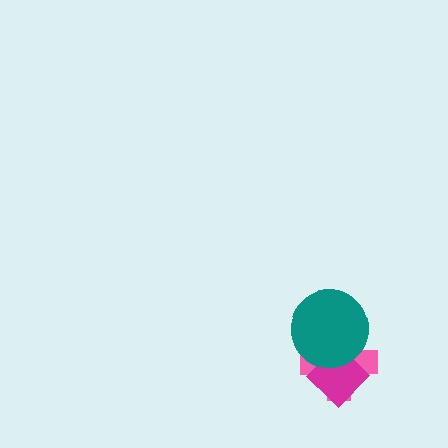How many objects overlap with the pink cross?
2 objects overlap with the pink cross.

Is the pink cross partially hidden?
Yes, it is partially covered by another shape.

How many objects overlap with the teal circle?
2 objects overlap with the teal circle.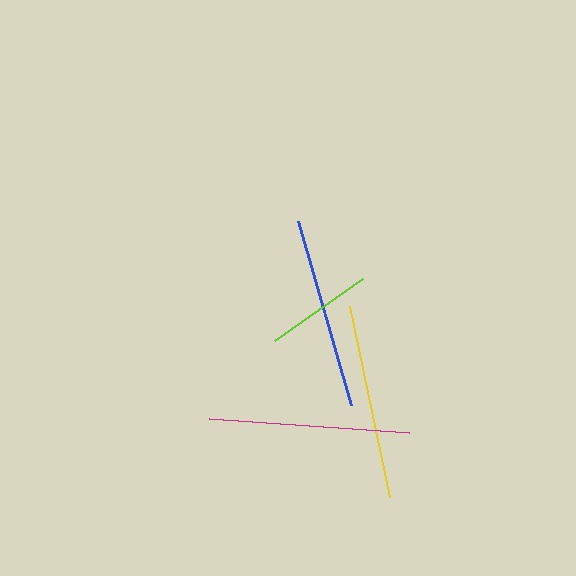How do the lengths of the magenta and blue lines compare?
The magenta and blue lines are approximately the same length.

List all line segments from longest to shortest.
From longest to shortest: magenta, yellow, blue, lime.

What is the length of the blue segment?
The blue segment is approximately 191 pixels long.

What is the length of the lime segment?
The lime segment is approximately 107 pixels long.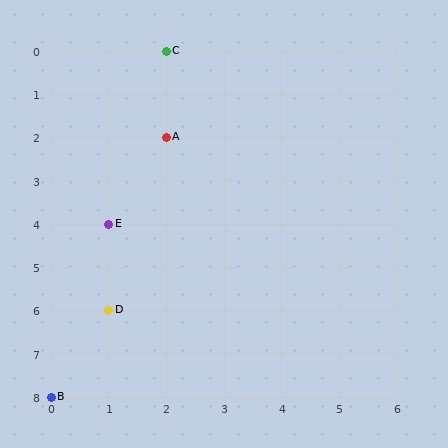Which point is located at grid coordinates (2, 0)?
Point C is at (2, 0).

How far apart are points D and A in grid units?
Points D and A are 1 column and 4 rows apart (about 4.1 grid units diagonally).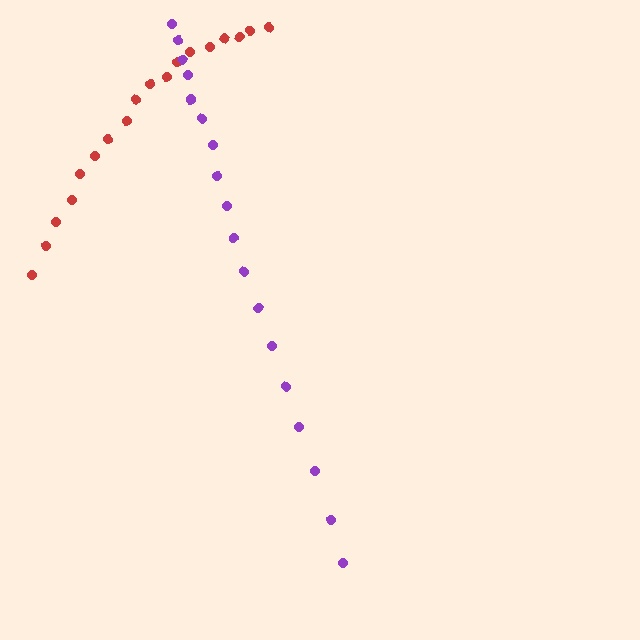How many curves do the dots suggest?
There are 2 distinct paths.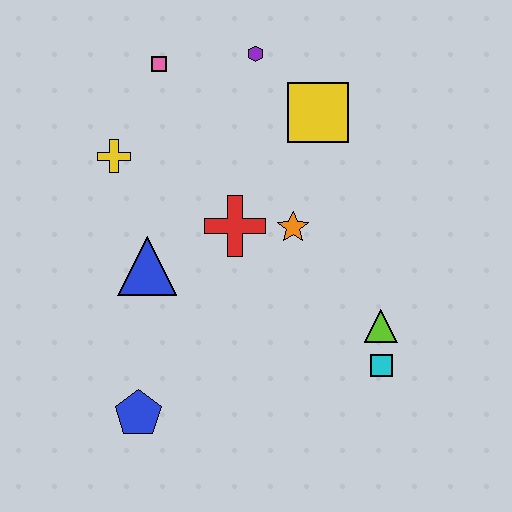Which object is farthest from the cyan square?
The pink square is farthest from the cyan square.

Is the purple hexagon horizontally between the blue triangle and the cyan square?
Yes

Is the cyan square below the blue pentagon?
No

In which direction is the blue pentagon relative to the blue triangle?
The blue pentagon is below the blue triangle.